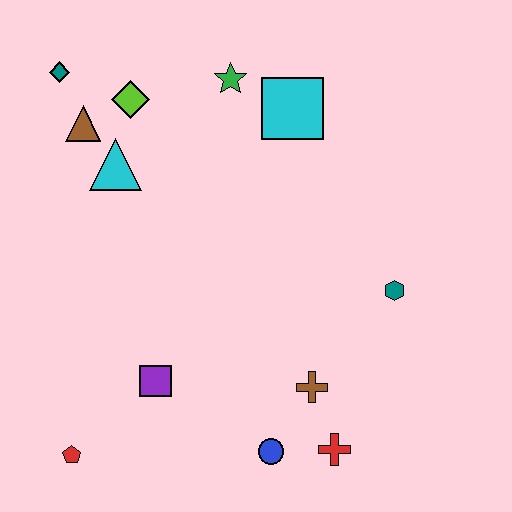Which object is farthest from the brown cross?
The teal diamond is farthest from the brown cross.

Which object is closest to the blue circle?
The red cross is closest to the blue circle.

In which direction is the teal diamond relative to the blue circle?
The teal diamond is above the blue circle.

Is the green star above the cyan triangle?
Yes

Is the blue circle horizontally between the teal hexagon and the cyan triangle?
Yes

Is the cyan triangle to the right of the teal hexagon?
No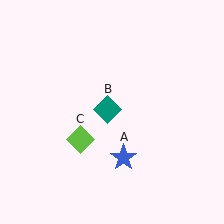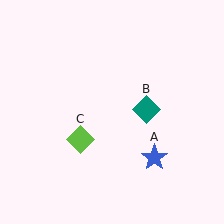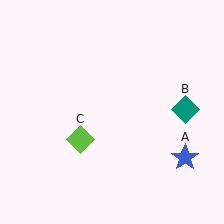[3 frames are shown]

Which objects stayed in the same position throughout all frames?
Lime diamond (object C) remained stationary.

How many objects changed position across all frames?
2 objects changed position: blue star (object A), teal diamond (object B).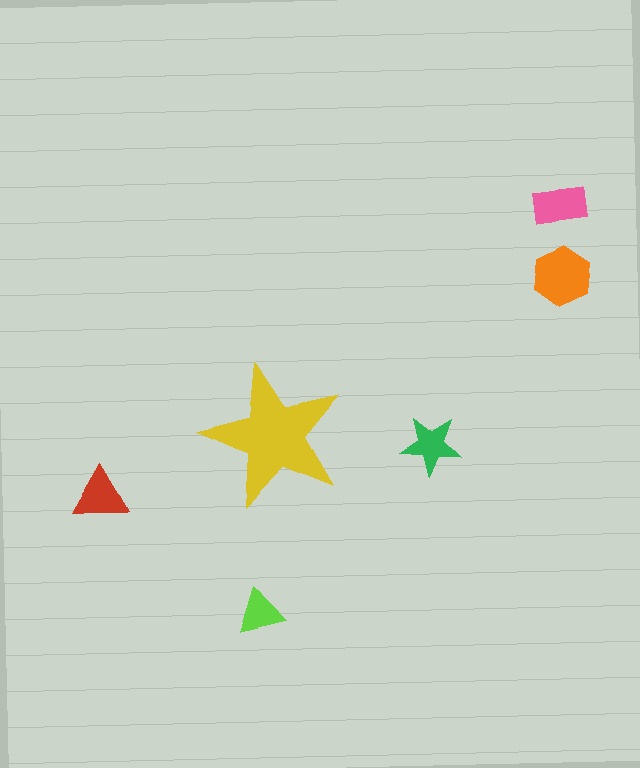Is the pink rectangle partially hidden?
No, the pink rectangle is fully visible.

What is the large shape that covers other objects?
A yellow star.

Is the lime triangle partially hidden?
No, the lime triangle is fully visible.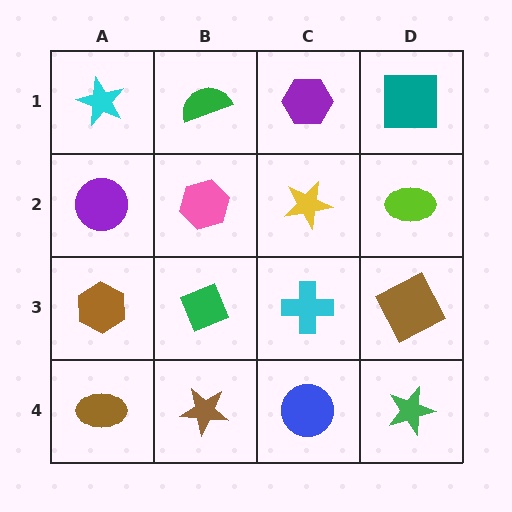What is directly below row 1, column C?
A yellow star.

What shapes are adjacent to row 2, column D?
A teal square (row 1, column D), a brown square (row 3, column D), a yellow star (row 2, column C).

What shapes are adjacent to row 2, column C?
A purple hexagon (row 1, column C), a cyan cross (row 3, column C), a pink hexagon (row 2, column B), a lime ellipse (row 2, column D).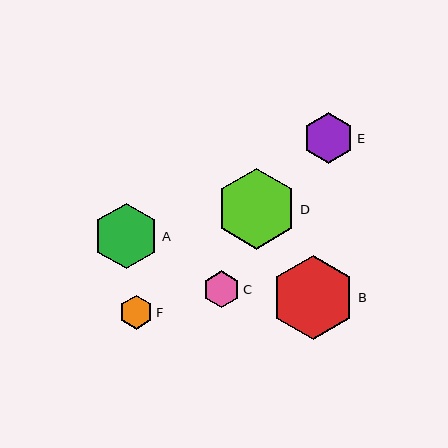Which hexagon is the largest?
Hexagon B is the largest with a size of approximately 84 pixels.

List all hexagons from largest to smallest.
From largest to smallest: B, D, A, E, C, F.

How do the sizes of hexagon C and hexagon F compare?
Hexagon C and hexagon F are approximately the same size.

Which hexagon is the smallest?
Hexagon F is the smallest with a size of approximately 34 pixels.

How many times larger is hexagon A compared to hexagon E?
Hexagon A is approximately 1.3 times the size of hexagon E.